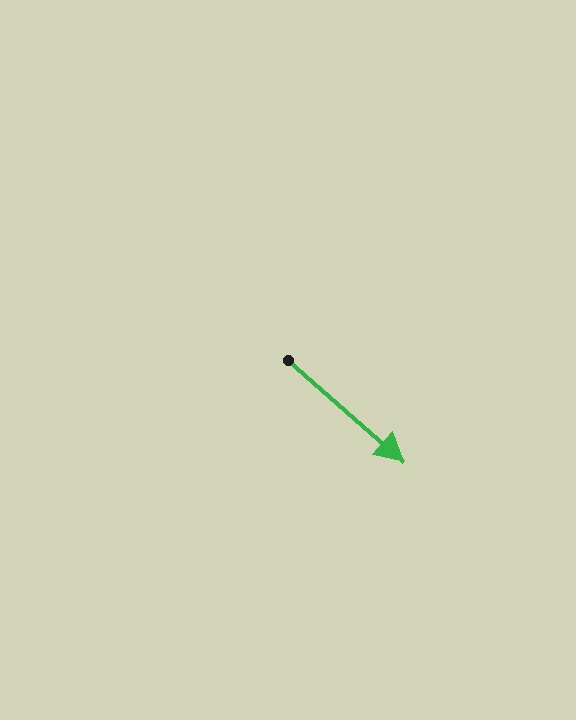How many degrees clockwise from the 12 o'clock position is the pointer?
Approximately 131 degrees.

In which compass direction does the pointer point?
Southeast.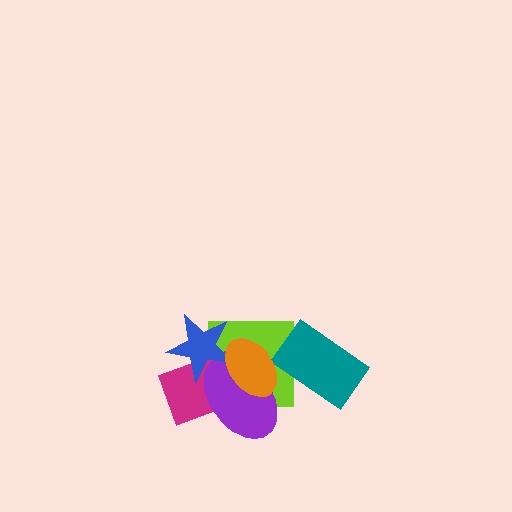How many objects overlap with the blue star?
4 objects overlap with the blue star.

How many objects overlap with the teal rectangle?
1 object overlaps with the teal rectangle.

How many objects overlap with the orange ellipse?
4 objects overlap with the orange ellipse.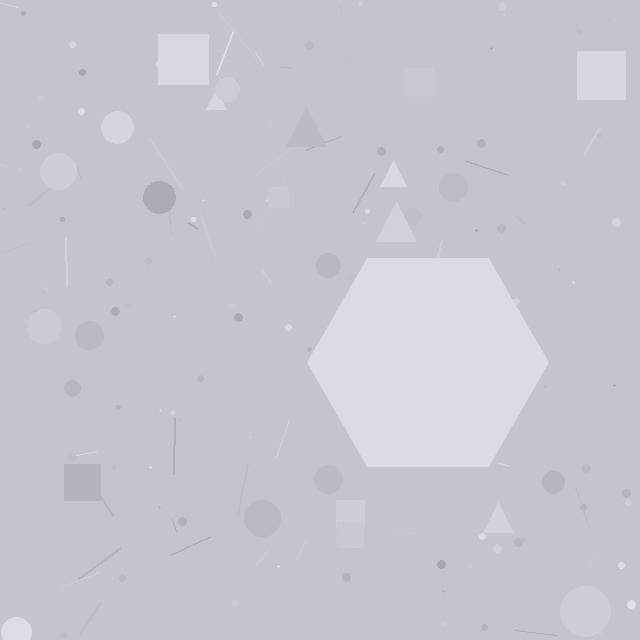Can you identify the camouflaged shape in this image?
The camouflaged shape is a hexagon.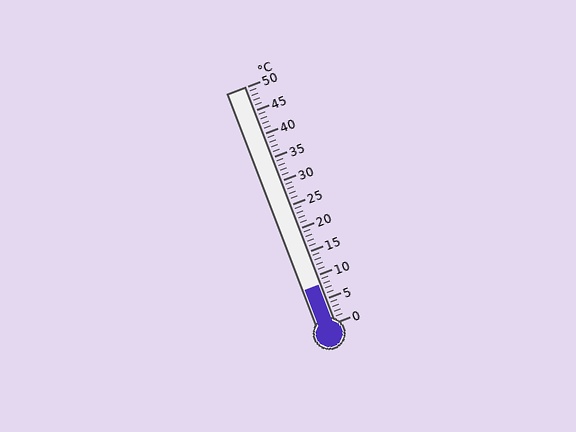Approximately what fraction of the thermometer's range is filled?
The thermometer is filled to approximately 15% of its range.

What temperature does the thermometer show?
The thermometer shows approximately 8°C.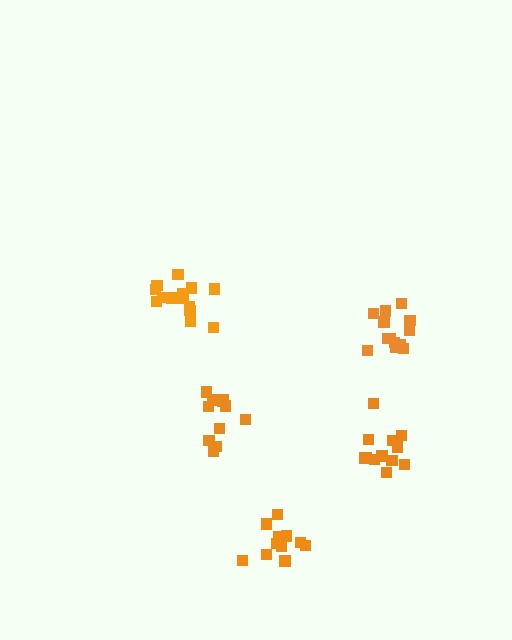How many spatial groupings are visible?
There are 5 spatial groupings.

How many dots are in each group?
Group 1: 11 dots, Group 2: 13 dots, Group 3: 15 dots, Group 4: 11 dots, Group 5: 12 dots (62 total).